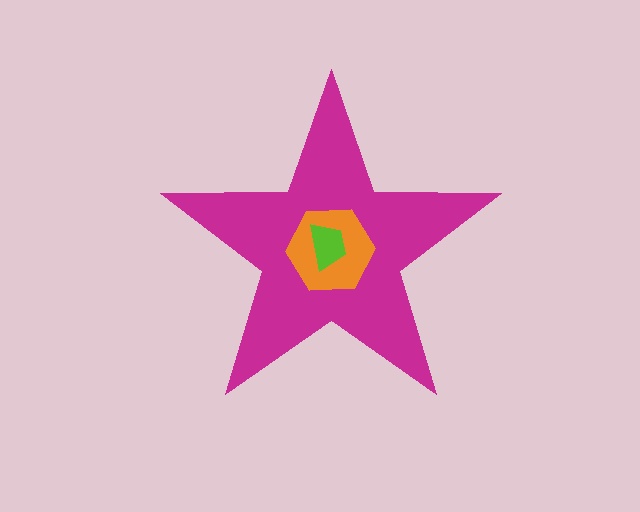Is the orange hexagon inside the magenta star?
Yes.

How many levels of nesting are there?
3.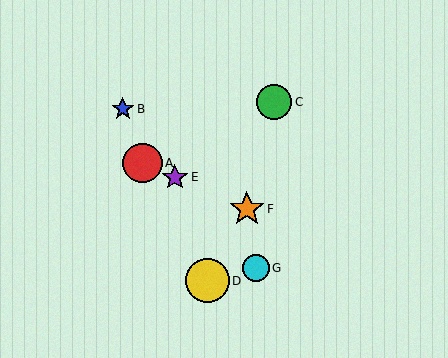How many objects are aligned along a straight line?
3 objects (A, E, F) are aligned along a straight line.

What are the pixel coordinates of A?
Object A is at (142, 163).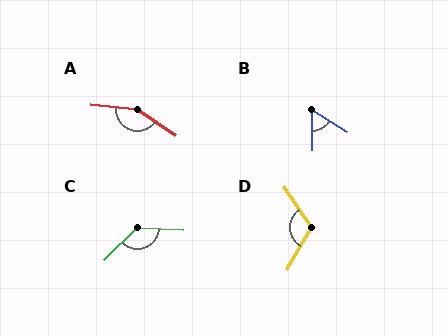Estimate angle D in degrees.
Approximately 116 degrees.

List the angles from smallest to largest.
B (56°), D (116°), C (131°), A (151°).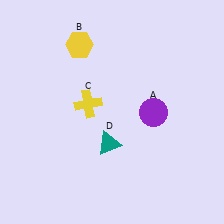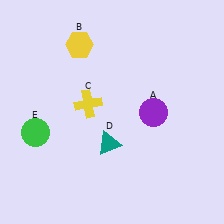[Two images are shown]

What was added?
A green circle (E) was added in Image 2.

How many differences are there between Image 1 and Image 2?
There is 1 difference between the two images.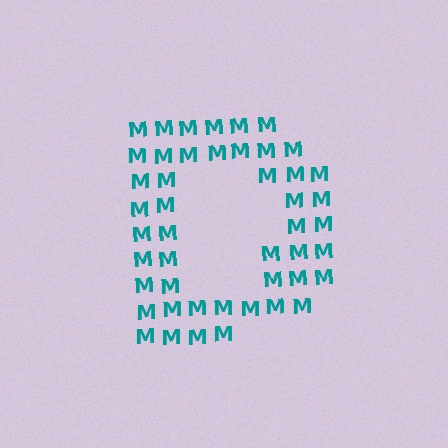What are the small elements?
The small elements are letter M's.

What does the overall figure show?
The overall figure shows the letter D.